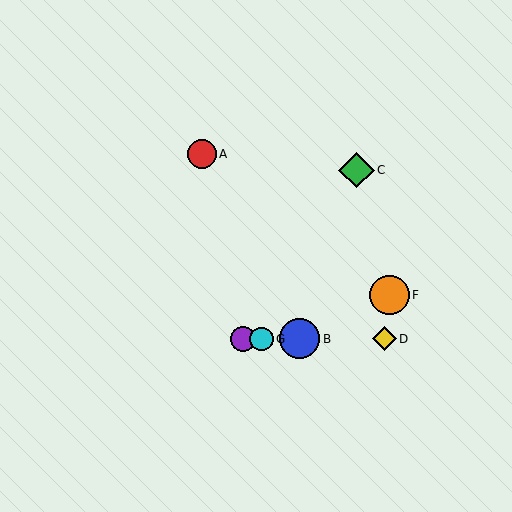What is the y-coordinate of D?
Object D is at y≈339.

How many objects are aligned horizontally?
4 objects (B, D, E, G) are aligned horizontally.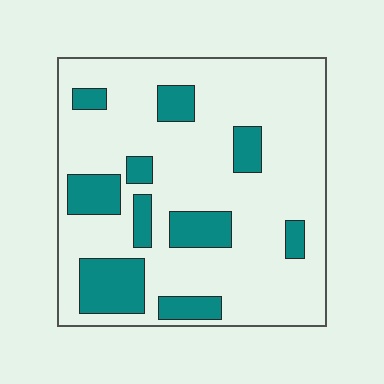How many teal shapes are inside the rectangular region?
10.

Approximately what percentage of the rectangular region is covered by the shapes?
Approximately 20%.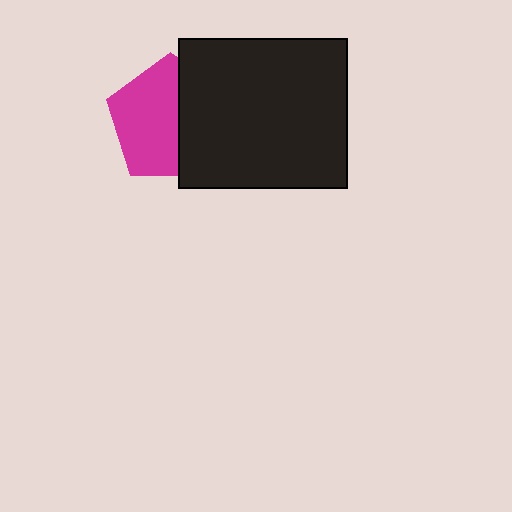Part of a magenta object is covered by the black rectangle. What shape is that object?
It is a pentagon.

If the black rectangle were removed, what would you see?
You would see the complete magenta pentagon.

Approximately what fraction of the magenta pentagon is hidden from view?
Roughly 43% of the magenta pentagon is hidden behind the black rectangle.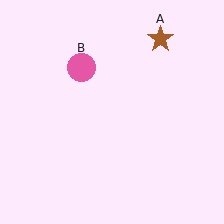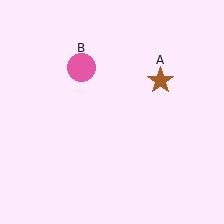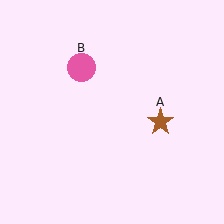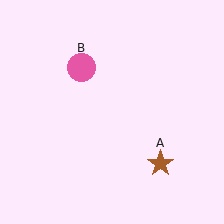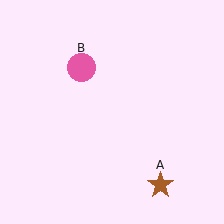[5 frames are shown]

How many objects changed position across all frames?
1 object changed position: brown star (object A).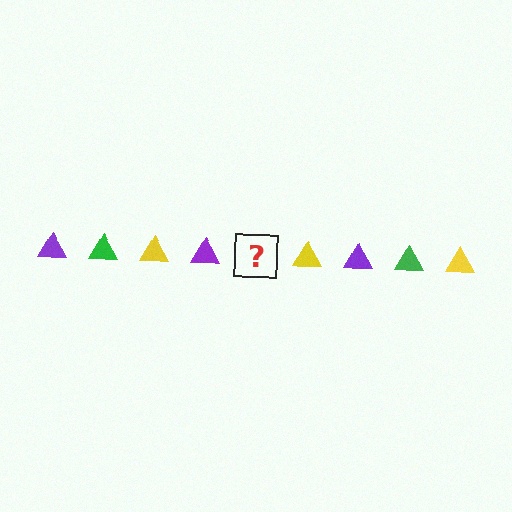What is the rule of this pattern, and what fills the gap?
The rule is that the pattern cycles through purple, green, yellow triangles. The gap should be filled with a green triangle.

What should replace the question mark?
The question mark should be replaced with a green triangle.